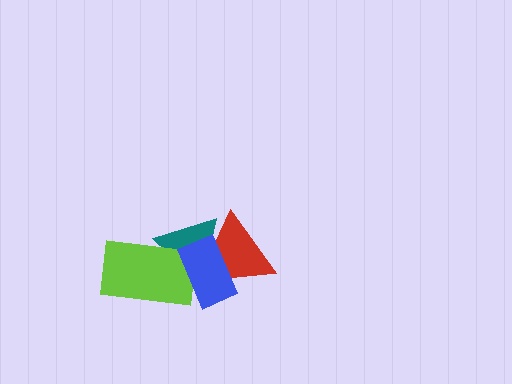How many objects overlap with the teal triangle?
3 objects overlap with the teal triangle.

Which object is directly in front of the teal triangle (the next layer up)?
The lime rectangle is directly in front of the teal triangle.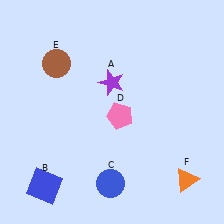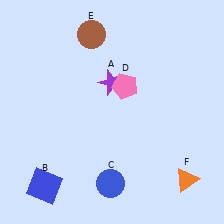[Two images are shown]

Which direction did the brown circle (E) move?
The brown circle (E) moved right.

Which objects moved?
The objects that moved are: the pink pentagon (D), the brown circle (E).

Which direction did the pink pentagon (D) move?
The pink pentagon (D) moved up.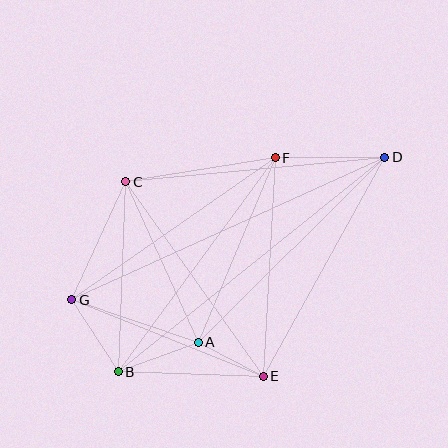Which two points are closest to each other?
Points A and E are closest to each other.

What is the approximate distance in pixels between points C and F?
The distance between C and F is approximately 151 pixels.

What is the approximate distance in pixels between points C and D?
The distance between C and D is approximately 260 pixels.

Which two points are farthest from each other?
Points D and G are farthest from each other.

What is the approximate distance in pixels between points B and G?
The distance between B and G is approximately 85 pixels.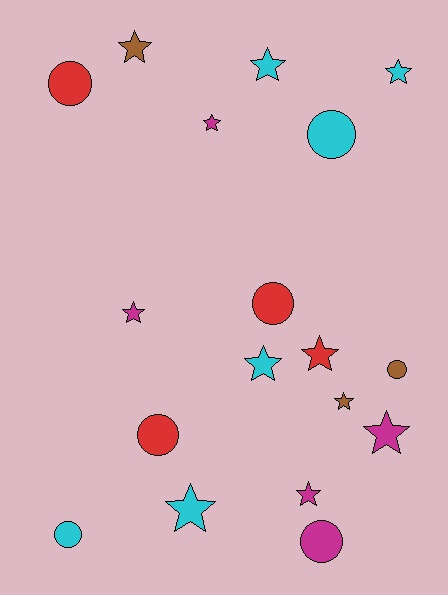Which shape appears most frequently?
Star, with 11 objects.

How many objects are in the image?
There are 18 objects.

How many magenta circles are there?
There is 1 magenta circle.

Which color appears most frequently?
Cyan, with 6 objects.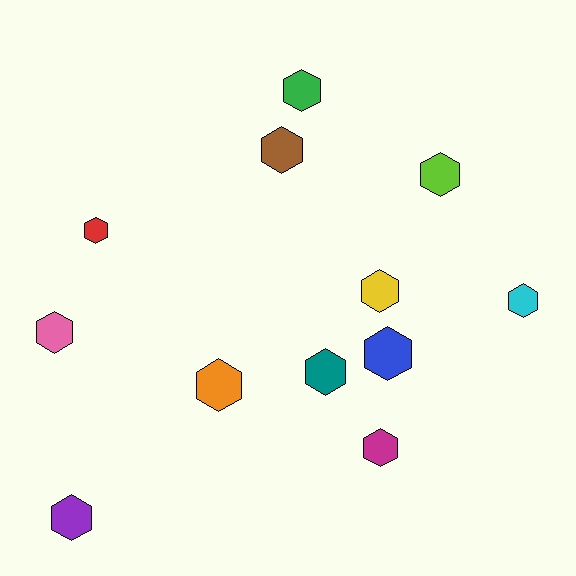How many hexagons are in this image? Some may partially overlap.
There are 12 hexagons.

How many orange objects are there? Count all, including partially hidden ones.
There is 1 orange object.